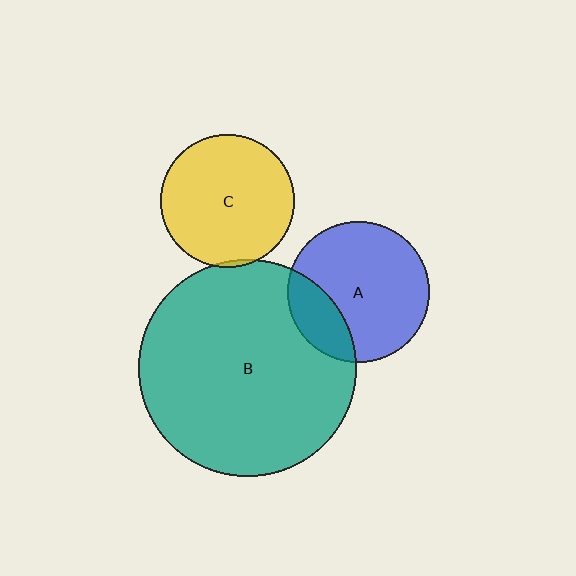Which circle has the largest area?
Circle B (teal).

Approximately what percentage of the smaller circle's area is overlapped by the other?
Approximately 25%.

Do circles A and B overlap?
Yes.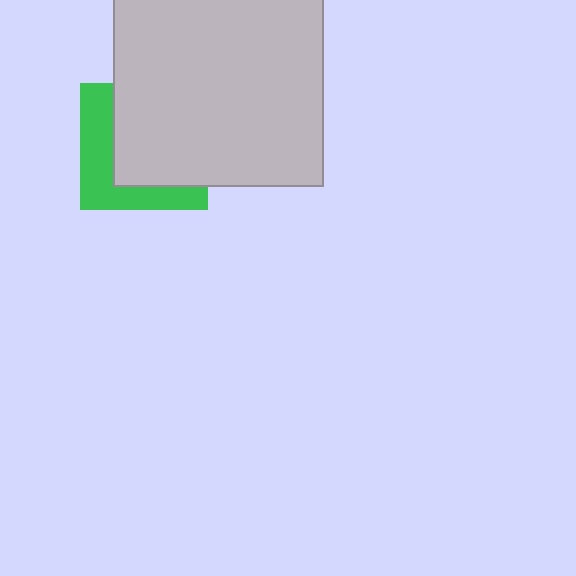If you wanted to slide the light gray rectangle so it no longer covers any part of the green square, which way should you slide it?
Slide it toward the upper-right — that is the most direct way to separate the two shapes.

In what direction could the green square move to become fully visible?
The green square could move toward the lower-left. That would shift it out from behind the light gray rectangle entirely.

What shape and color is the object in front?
The object in front is a light gray rectangle.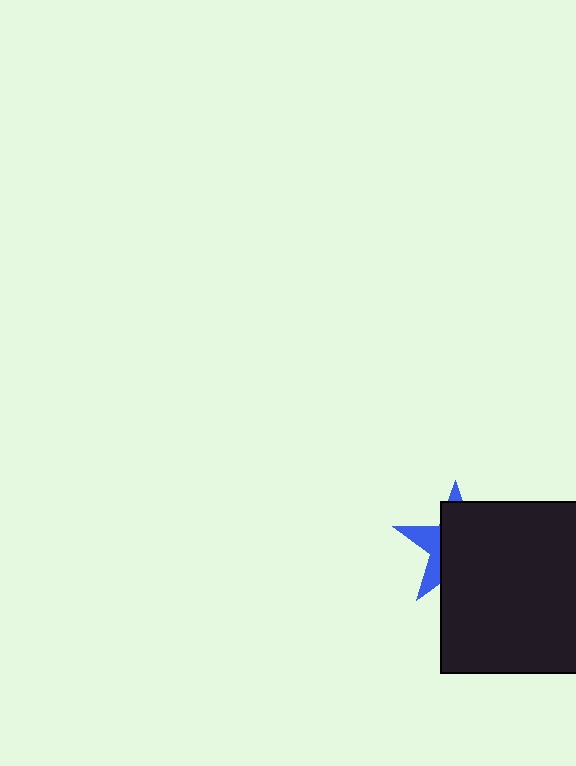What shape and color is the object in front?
The object in front is a black square.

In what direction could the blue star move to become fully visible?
The blue star could move left. That would shift it out from behind the black square entirely.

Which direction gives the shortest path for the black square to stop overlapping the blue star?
Moving right gives the shortest separation.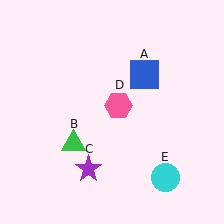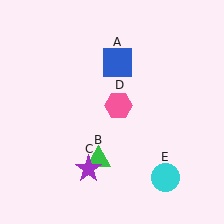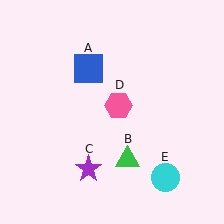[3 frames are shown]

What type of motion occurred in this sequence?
The blue square (object A), green triangle (object B) rotated counterclockwise around the center of the scene.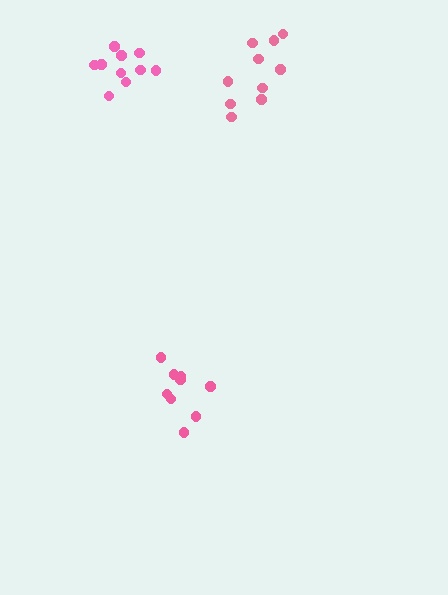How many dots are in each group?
Group 1: 10 dots, Group 2: 9 dots, Group 3: 10 dots (29 total).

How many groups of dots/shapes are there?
There are 3 groups.